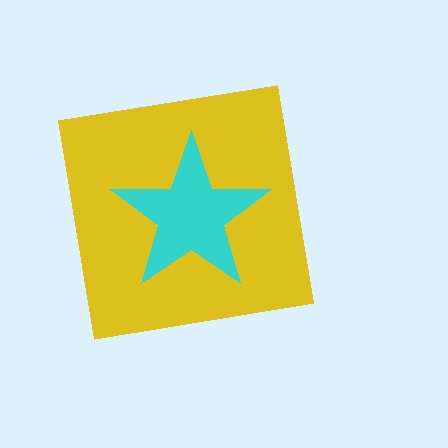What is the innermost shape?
The cyan star.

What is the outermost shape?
The yellow square.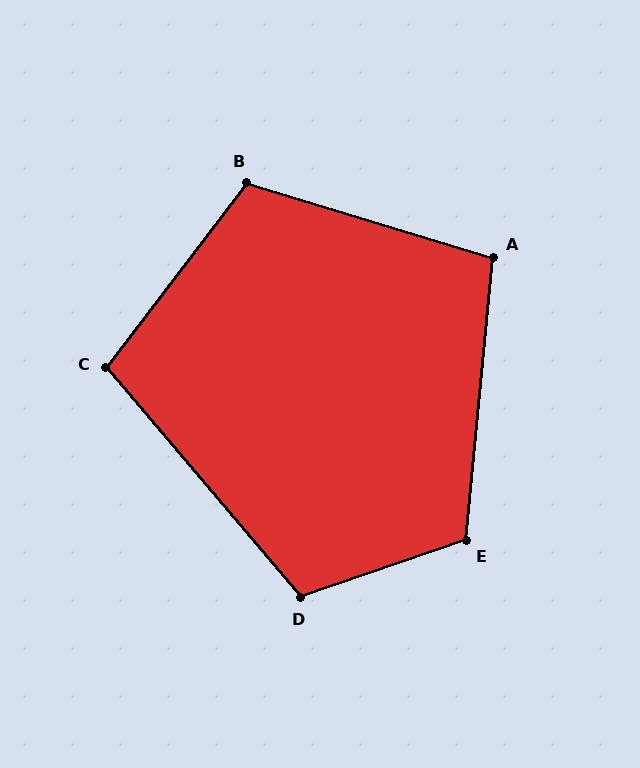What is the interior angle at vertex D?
Approximately 111 degrees (obtuse).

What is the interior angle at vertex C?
Approximately 103 degrees (obtuse).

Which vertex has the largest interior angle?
E, at approximately 114 degrees.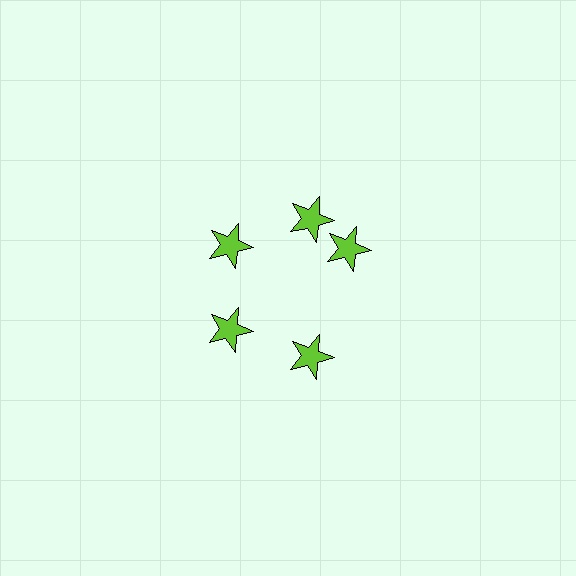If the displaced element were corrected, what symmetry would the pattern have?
It would have 5-fold rotational symmetry — the pattern would map onto itself every 72 degrees.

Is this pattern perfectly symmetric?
No. The 5 lime stars are arranged in a ring, but one element near the 3 o'clock position is rotated out of alignment along the ring, breaking the 5-fold rotational symmetry.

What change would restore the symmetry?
The symmetry would be restored by rotating it back into even spacing with its neighbors so that all 5 stars sit at equal angles and equal distance from the center.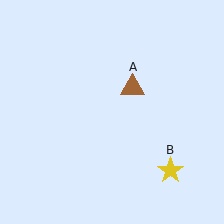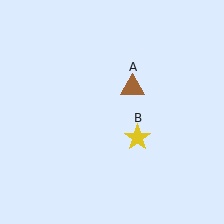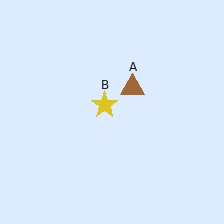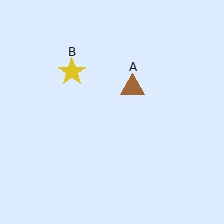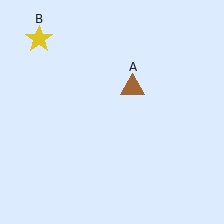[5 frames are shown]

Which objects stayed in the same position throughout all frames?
Brown triangle (object A) remained stationary.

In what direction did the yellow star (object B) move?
The yellow star (object B) moved up and to the left.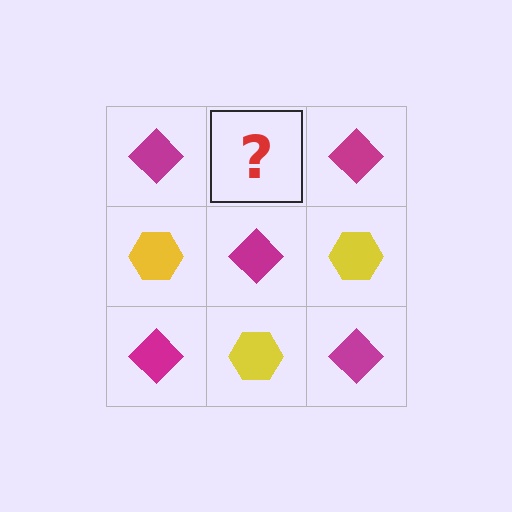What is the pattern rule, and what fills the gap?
The rule is that it alternates magenta diamond and yellow hexagon in a checkerboard pattern. The gap should be filled with a yellow hexagon.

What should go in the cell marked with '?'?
The missing cell should contain a yellow hexagon.